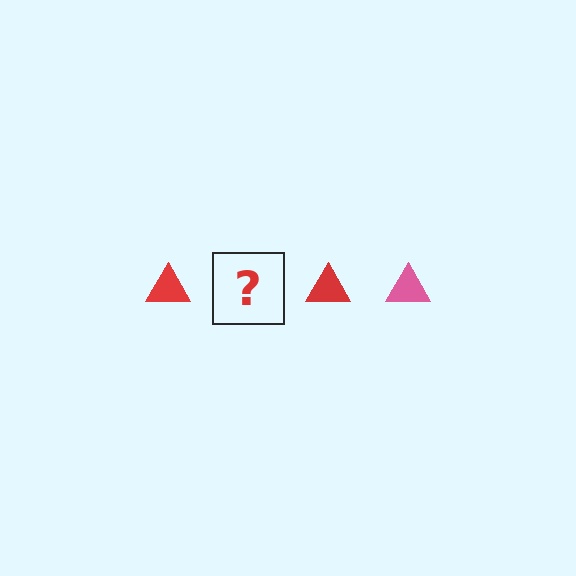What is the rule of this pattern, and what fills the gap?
The rule is that the pattern cycles through red, pink triangles. The gap should be filled with a pink triangle.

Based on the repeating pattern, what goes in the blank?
The blank should be a pink triangle.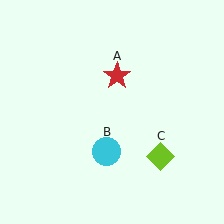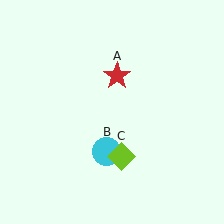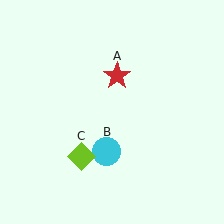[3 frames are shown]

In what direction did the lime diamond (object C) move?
The lime diamond (object C) moved left.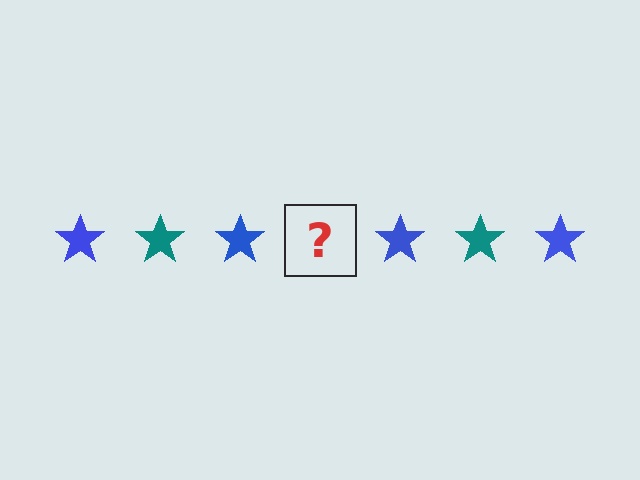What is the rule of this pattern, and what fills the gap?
The rule is that the pattern cycles through blue, teal stars. The gap should be filled with a teal star.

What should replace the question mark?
The question mark should be replaced with a teal star.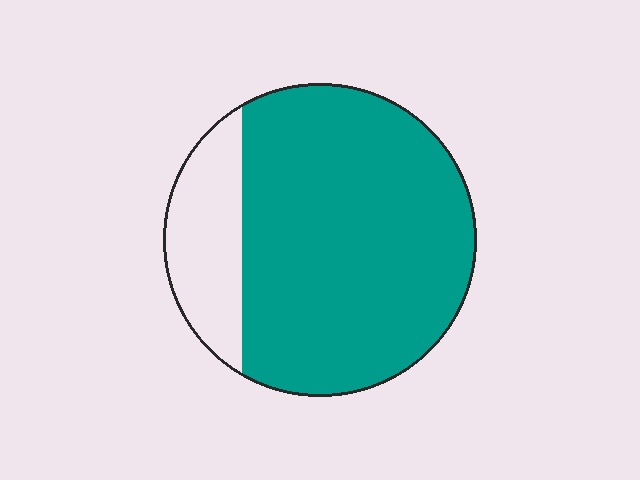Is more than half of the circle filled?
Yes.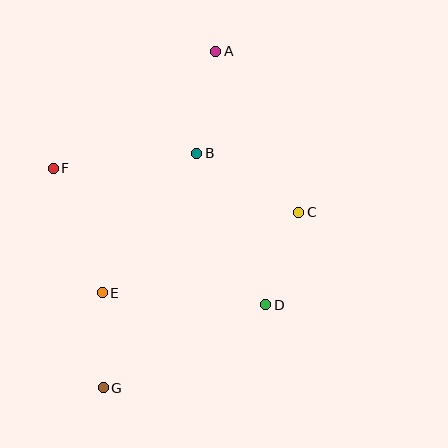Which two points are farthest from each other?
Points A and G are farthest from each other.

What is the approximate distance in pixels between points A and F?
The distance between A and F is approximately 200 pixels.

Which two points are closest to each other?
Points E and G are closest to each other.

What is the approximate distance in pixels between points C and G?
The distance between C and G is approximately 263 pixels.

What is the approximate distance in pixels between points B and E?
The distance between B and E is approximately 169 pixels.